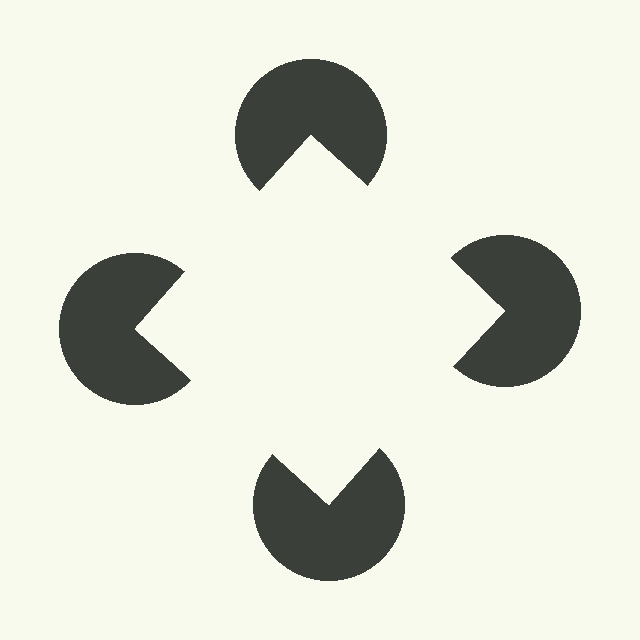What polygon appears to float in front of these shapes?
An illusory square — its edges are inferred from the aligned wedge cuts in the pac-man discs, not physically drawn.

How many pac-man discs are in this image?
There are 4 — one at each vertex of the illusory square.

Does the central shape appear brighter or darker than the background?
It typically appears slightly brighter than the background, even though no actual brightness change is drawn.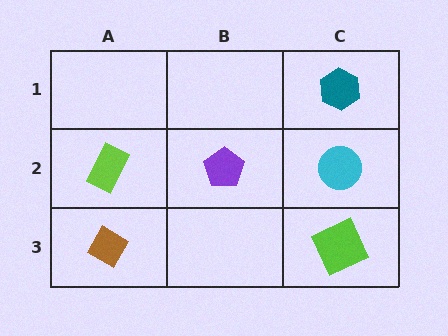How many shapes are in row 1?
1 shape.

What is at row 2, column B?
A purple pentagon.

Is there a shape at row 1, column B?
No, that cell is empty.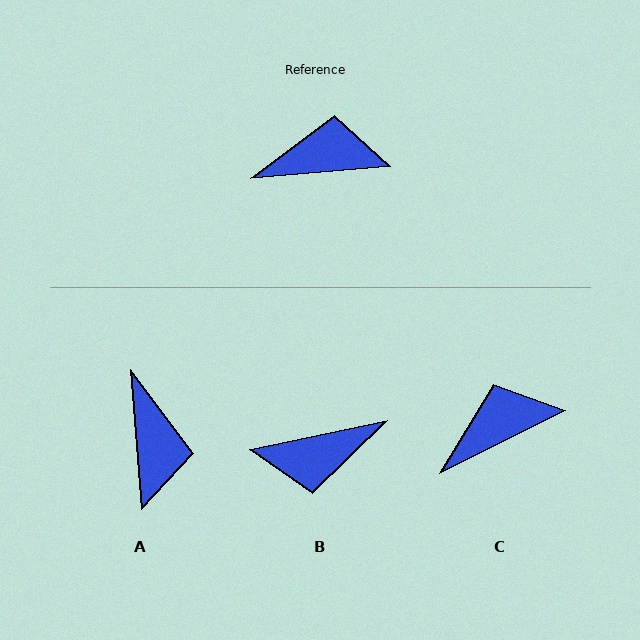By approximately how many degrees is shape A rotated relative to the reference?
Approximately 90 degrees clockwise.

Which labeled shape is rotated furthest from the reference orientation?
B, about 173 degrees away.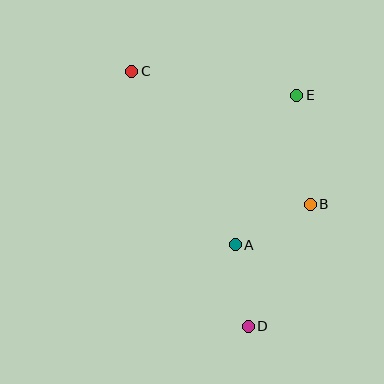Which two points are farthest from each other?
Points C and D are farthest from each other.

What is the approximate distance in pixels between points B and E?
The distance between B and E is approximately 110 pixels.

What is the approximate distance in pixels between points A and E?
The distance between A and E is approximately 162 pixels.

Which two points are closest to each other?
Points A and D are closest to each other.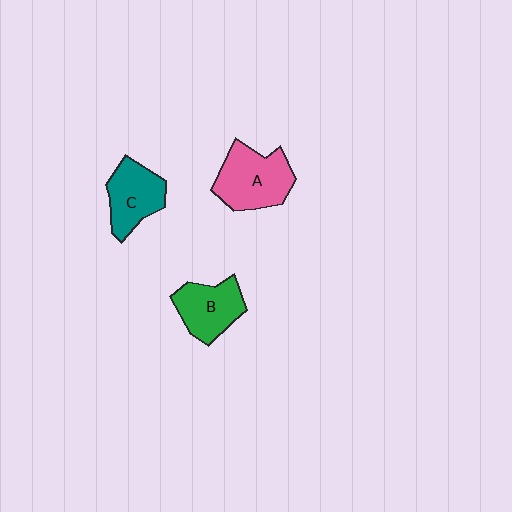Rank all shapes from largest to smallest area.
From largest to smallest: A (pink), C (teal), B (green).